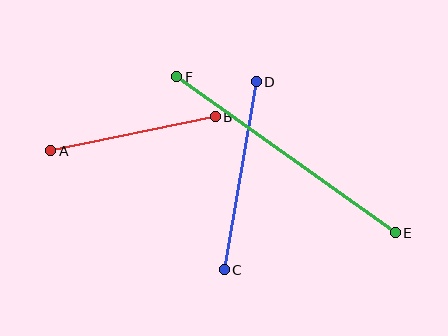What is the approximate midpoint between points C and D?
The midpoint is at approximately (240, 176) pixels.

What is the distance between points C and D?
The distance is approximately 191 pixels.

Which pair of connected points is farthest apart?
Points E and F are farthest apart.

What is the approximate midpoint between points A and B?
The midpoint is at approximately (133, 134) pixels.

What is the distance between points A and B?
The distance is approximately 168 pixels.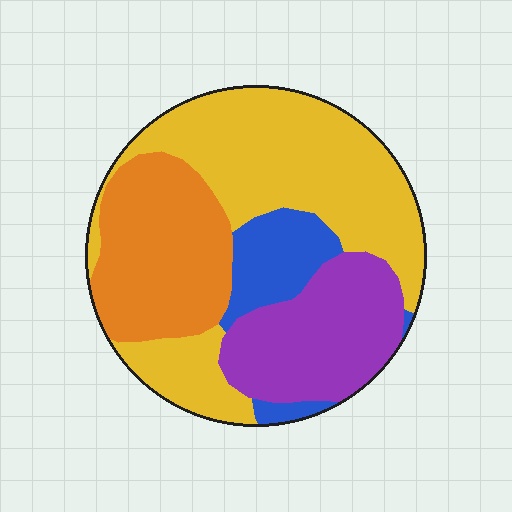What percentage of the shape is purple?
Purple covers roughly 20% of the shape.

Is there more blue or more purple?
Purple.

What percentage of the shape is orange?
Orange covers around 25% of the shape.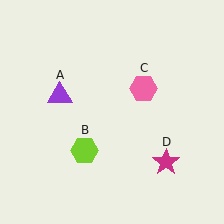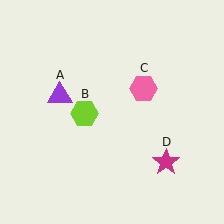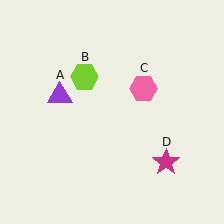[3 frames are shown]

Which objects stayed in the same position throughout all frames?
Purple triangle (object A) and pink hexagon (object C) and magenta star (object D) remained stationary.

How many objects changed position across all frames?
1 object changed position: lime hexagon (object B).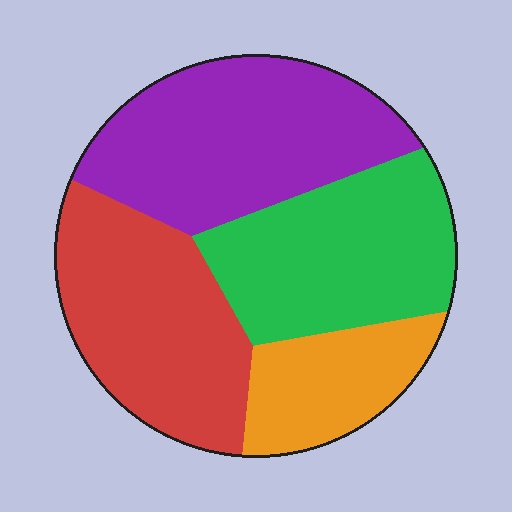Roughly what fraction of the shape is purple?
Purple covers 31% of the shape.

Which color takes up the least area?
Orange, at roughly 15%.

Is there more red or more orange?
Red.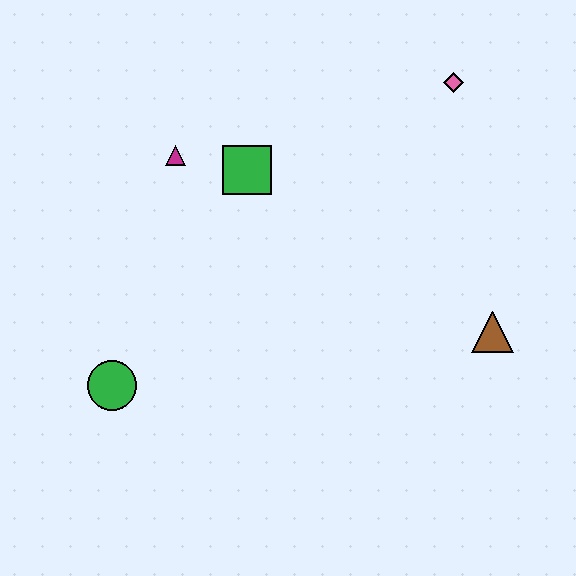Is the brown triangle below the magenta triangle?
Yes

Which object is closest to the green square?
The magenta triangle is closest to the green square.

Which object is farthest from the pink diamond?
The green circle is farthest from the pink diamond.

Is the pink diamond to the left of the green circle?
No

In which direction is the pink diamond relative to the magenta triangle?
The pink diamond is to the right of the magenta triangle.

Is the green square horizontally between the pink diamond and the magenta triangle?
Yes